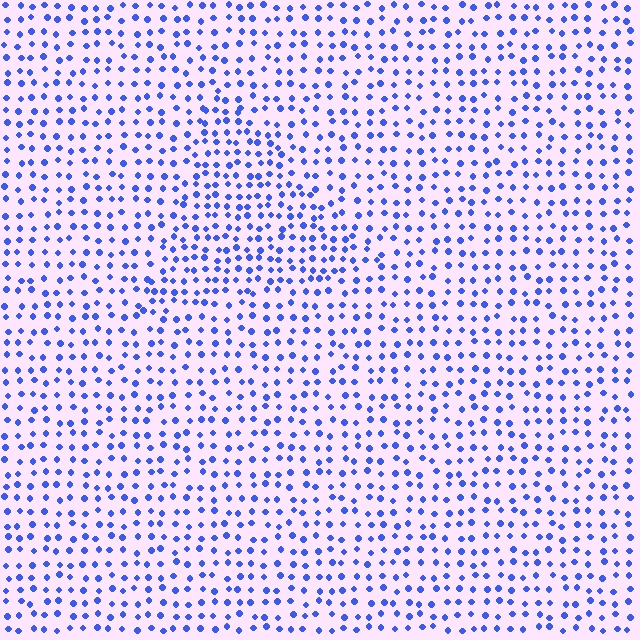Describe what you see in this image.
The image contains small blue elements arranged at two different densities. A triangle-shaped region is visible where the elements are more densely packed than the surrounding area.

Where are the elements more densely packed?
The elements are more densely packed inside the triangle boundary.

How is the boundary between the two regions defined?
The boundary is defined by a change in element density (approximately 1.5x ratio). All elements are the same color, size, and shape.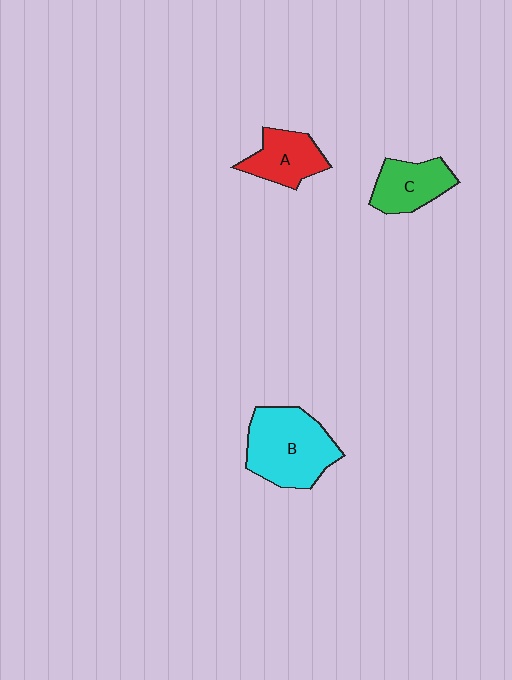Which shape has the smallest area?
Shape A (red).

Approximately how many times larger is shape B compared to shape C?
Approximately 1.7 times.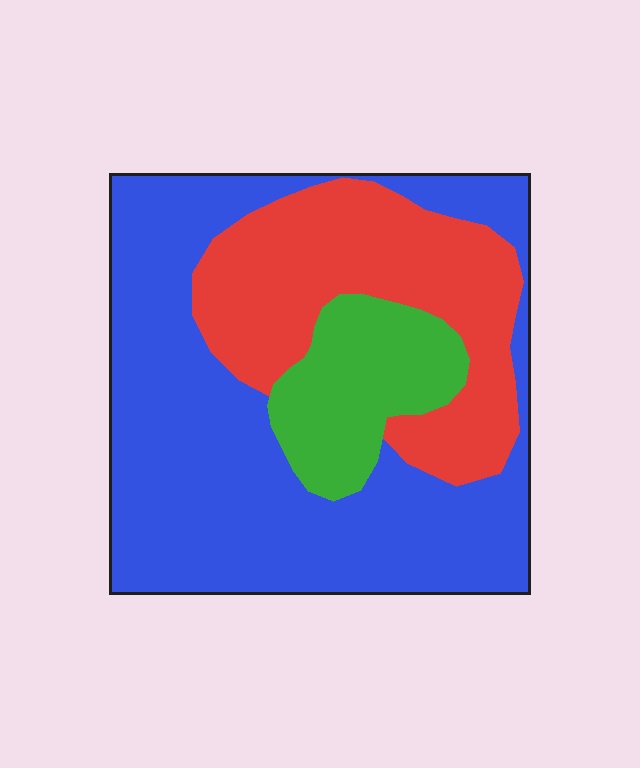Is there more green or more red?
Red.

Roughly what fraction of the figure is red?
Red takes up about one third (1/3) of the figure.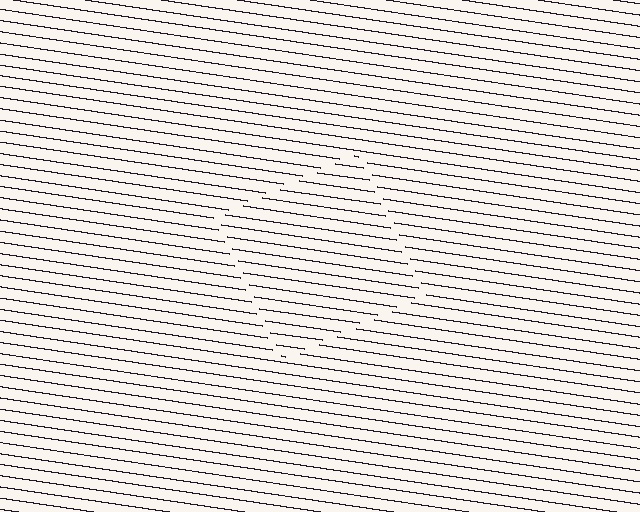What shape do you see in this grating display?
An illusory square. The interior of the shape contains the same grating, shifted by half a period — the contour is defined by the phase discontinuity where line-ends from the inner and outer gratings abut.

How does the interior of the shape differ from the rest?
The interior of the shape contains the same grating, shifted by half a period — the contour is defined by the phase discontinuity where line-ends from the inner and outer gratings abut.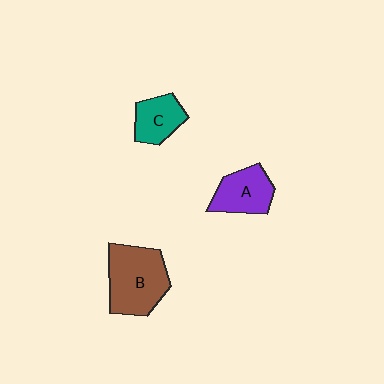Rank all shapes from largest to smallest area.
From largest to smallest: B (brown), A (purple), C (teal).